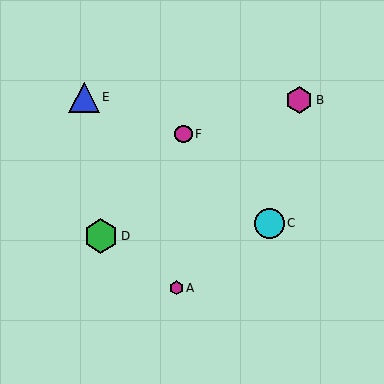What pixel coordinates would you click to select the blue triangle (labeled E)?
Click at (84, 97) to select the blue triangle E.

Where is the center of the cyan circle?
The center of the cyan circle is at (269, 223).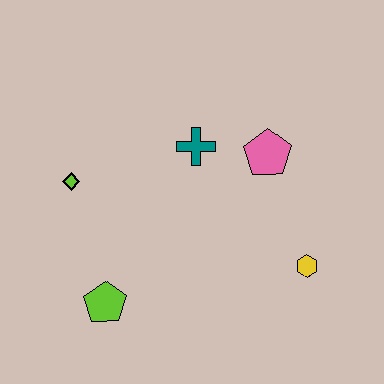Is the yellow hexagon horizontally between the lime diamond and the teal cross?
No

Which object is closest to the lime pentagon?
The lime diamond is closest to the lime pentagon.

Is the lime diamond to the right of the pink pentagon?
No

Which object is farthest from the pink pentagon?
The lime pentagon is farthest from the pink pentagon.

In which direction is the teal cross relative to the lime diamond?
The teal cross is to the right of the lime diamond.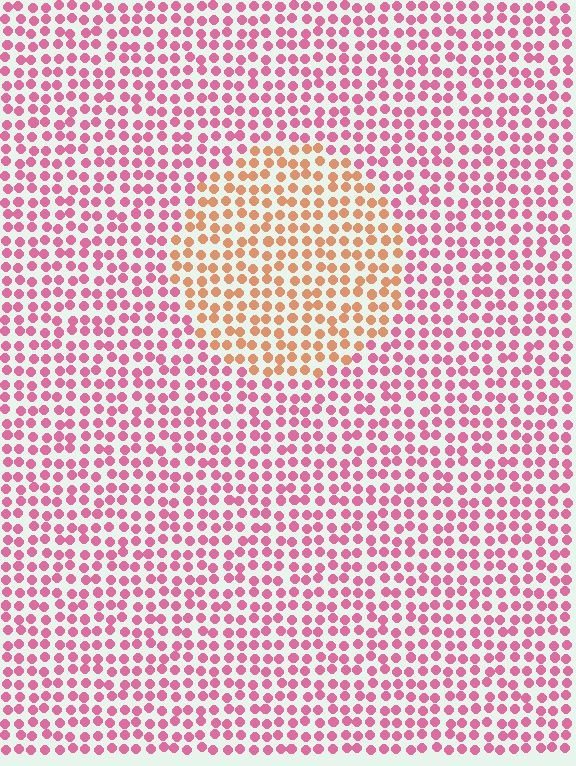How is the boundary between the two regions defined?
The boundary is defined purely by a slight shift in hue (about 47 degrees). Spacing, size, and orientation are identical on both sides.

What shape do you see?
I see a circle.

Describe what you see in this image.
The image is filled with small pink elements in a uniform arrangement. A circle-shaped region is visible where the elements are tinted to a slightly different hue, forming a subtle color boundary.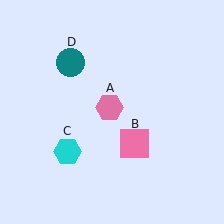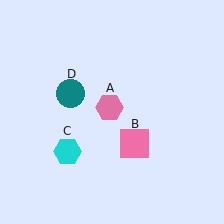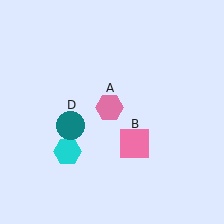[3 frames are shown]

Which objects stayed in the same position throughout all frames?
Pink hexagon (object A) and pink square (object B) and cyan hexagon (object C) remained stationary.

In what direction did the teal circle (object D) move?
The teal circle (object D) moved down.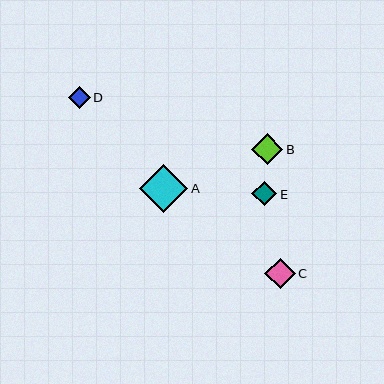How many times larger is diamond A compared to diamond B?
Diamond A is approximately 1.5 times the size of diamond B.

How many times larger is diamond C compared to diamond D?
Diamond C is approximately 1.4 times the size of diamond D.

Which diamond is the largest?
Diamond A is the largest with a size of approximately 48 pixels.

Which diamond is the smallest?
Diamond D is the smallest with a size of approximately 22 pixels.